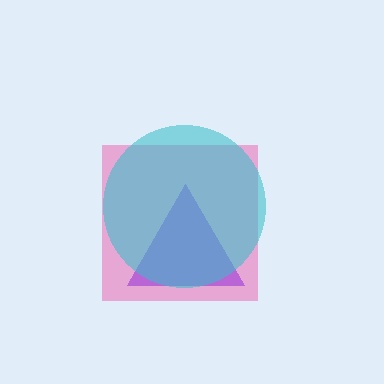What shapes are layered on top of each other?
The layered shapes are: a pink square, a purple triangle, a cyan circle.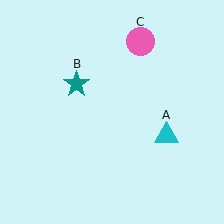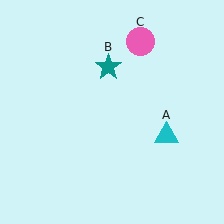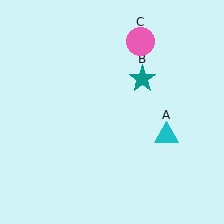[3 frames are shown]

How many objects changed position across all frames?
1 object changed position: teal star (object B).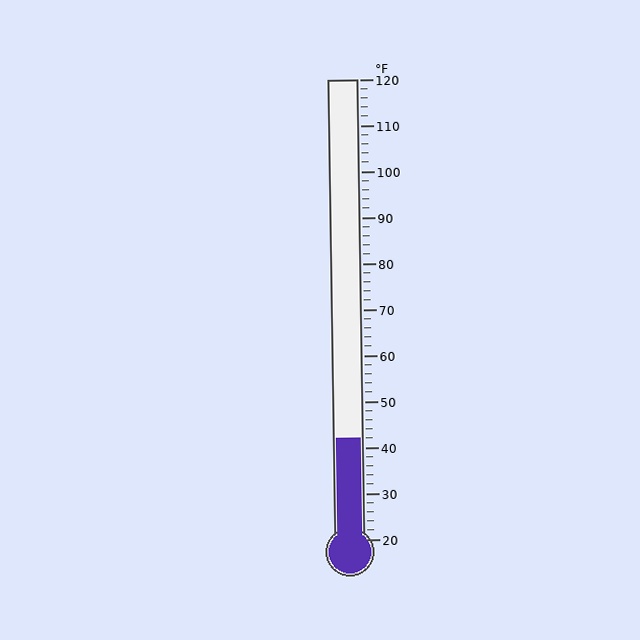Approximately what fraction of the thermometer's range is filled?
The thermometer is filled to approximately 20% of its range.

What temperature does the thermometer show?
The thermometer shows approximately 42°F.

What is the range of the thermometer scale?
The thermometer scale ranges from 20°F to 120°F.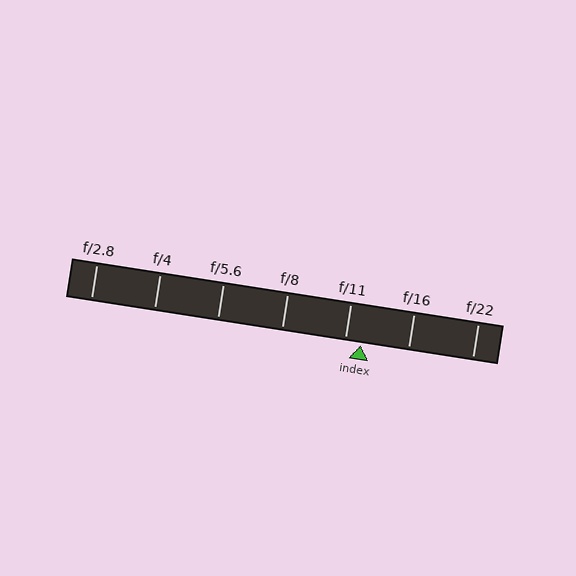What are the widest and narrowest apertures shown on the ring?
The widest aperture shown is f/2.8 and the narrowest is f/22.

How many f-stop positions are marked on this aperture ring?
There are 7 f-stop positions marked.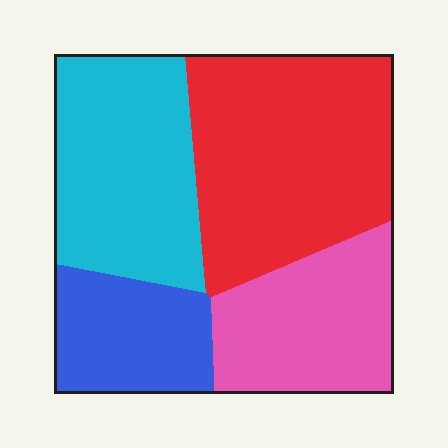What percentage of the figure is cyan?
Cyan covers 27% of the figure.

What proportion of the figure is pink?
Pink takes up less than a quarter of the figure.